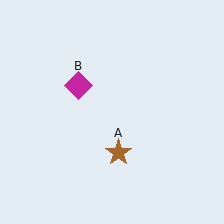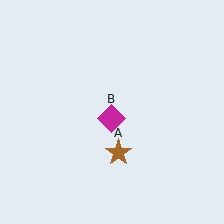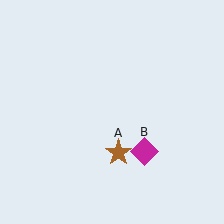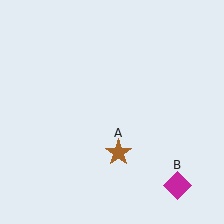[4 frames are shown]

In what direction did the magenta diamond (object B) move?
The magenta diamond (object B) moved down and to the right.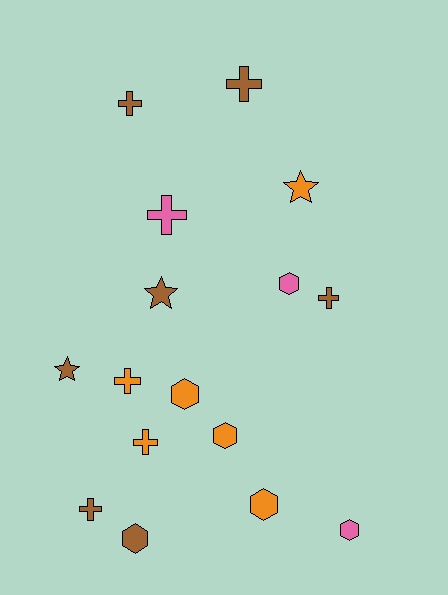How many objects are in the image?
There are 16 objects.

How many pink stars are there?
There are no pink stars.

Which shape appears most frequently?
Cross, with 7 objects.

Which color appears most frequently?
Brown, with 7 objects.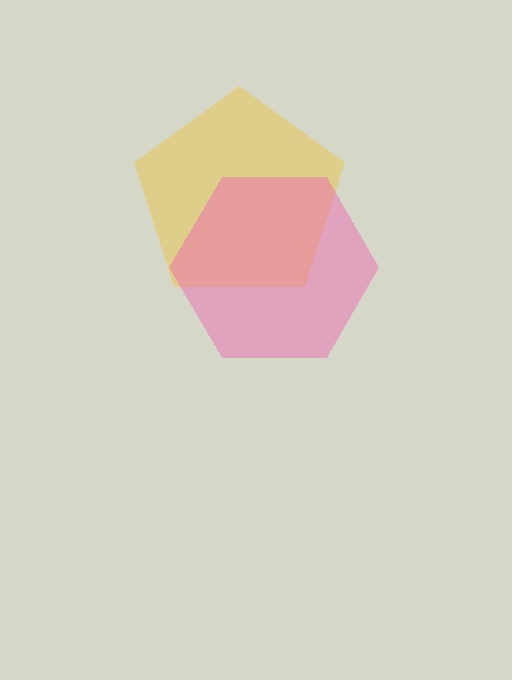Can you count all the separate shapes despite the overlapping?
Yes, there are 2 separate shapes.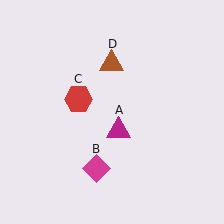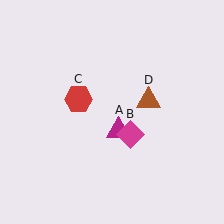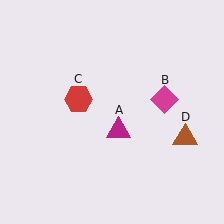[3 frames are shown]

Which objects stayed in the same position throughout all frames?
Magenta triangle (object A) and red hexagon (object C) remained stationary.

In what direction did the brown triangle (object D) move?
The brown triangle (object D) moved down and to the right.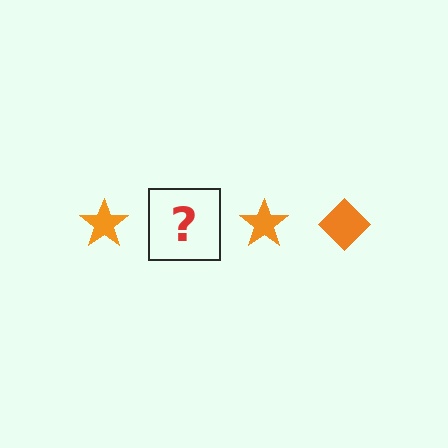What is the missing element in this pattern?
The missing element is an orange diamond.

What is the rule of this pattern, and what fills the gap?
The rule is that the pattern cycles through star, diamond shapes in orange. The gap should be filled with an orange diamond.